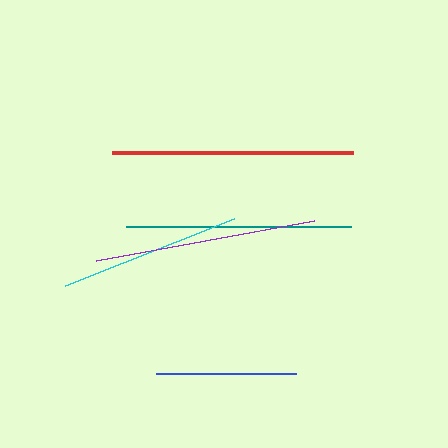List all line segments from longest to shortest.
From longest to shortest: red, teal, purple, cyan, blue.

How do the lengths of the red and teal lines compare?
The red and teal lines are approximately the same length.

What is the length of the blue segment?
The blue segment is approximately 140 pixels long.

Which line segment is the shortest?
The blue line is the shortest at approximately 140 pixels.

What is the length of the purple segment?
The purple segment is approximately 221 pixels long.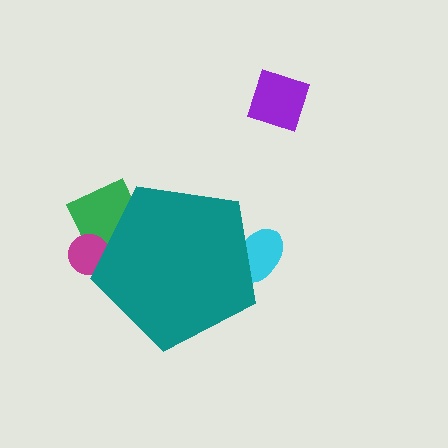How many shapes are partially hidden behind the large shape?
3 shapes are partially hidden.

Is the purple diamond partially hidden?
No, the purple diamond is fully visible.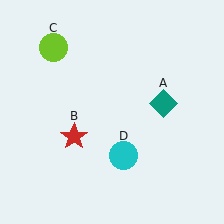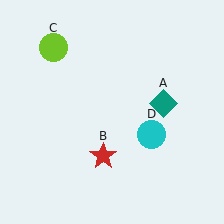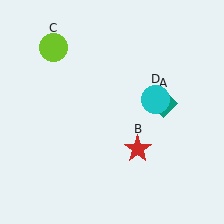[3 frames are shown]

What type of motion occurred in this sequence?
The red star (object B), cyan circle (object D) rotated counterclockwise around the center of the scene.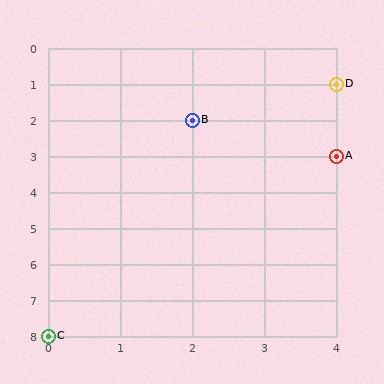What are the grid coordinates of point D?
Point D is at grid coordinates (4, 1).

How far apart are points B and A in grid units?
Points B and A are 2 columns and 1 row apart (about 2.2 grid units diagonally).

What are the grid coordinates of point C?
Point C is at grid coordinates (0, 8).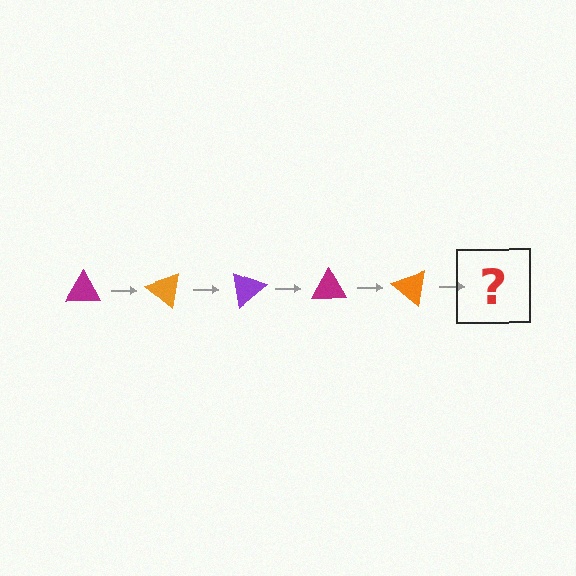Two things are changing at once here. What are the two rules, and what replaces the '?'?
The two rules are that it rotates 40 degrees each step and the color cycles through magenta, orange, and purple. The '?' should be a purple triangle, rotated 200 degrees from the start.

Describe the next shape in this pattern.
It should be a purple triangle, rotated 200 degrees from the start.